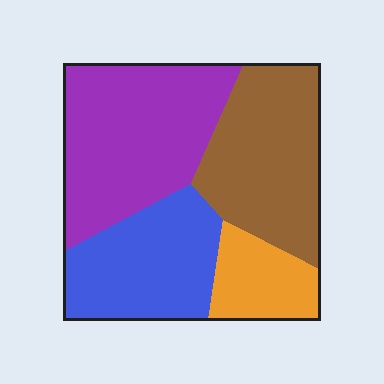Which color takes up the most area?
Purple, at roughly 35%.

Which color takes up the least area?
Orange, at roughly 10%.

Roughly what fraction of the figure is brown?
Brown takes up about one quarter (1/4) of the figure.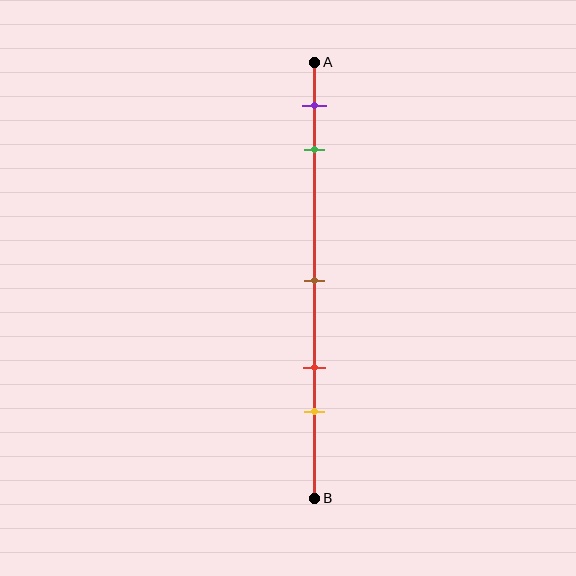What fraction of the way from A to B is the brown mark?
The brown mark is approximately 50% (0.5) of the way from A to B.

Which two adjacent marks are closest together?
The purple and green marks are the closest adjacent pair.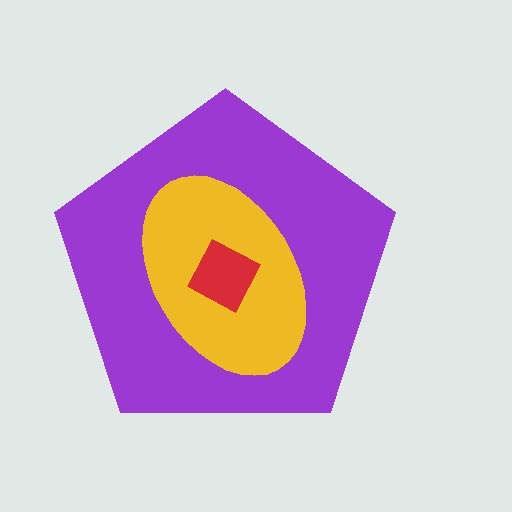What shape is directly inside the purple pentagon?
The yellow ellipse.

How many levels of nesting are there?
3.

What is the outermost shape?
The purple pentagon.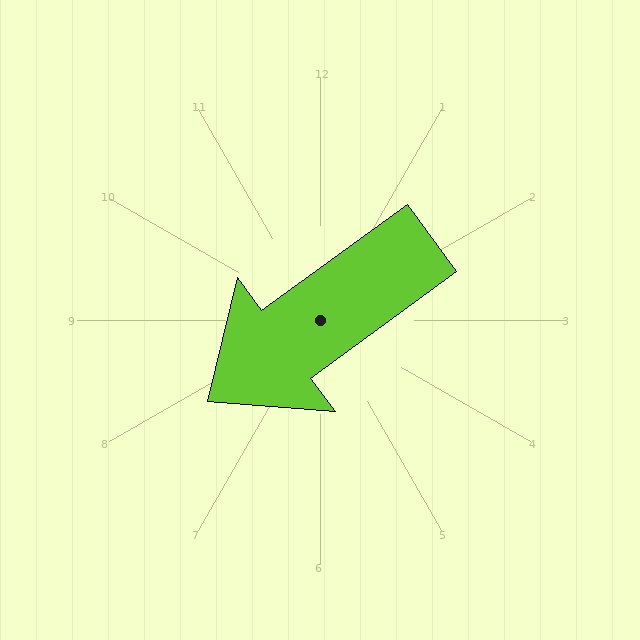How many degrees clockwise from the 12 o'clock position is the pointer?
Approximately 234 degrees.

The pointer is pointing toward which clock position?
Roughly 8 o'clock.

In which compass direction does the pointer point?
Southwest.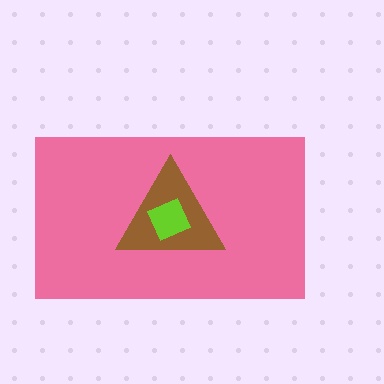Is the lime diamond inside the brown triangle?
Yes.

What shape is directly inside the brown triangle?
The lime diamond.